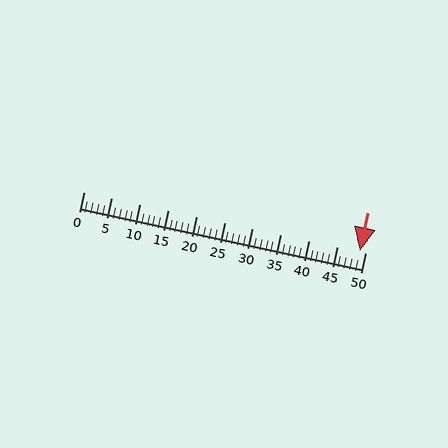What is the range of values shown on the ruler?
The ruler shows values from 0 to 50.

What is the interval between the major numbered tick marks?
The major tick marks are spaced 5 units apart.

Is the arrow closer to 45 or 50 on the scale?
The arrow is closer to 50.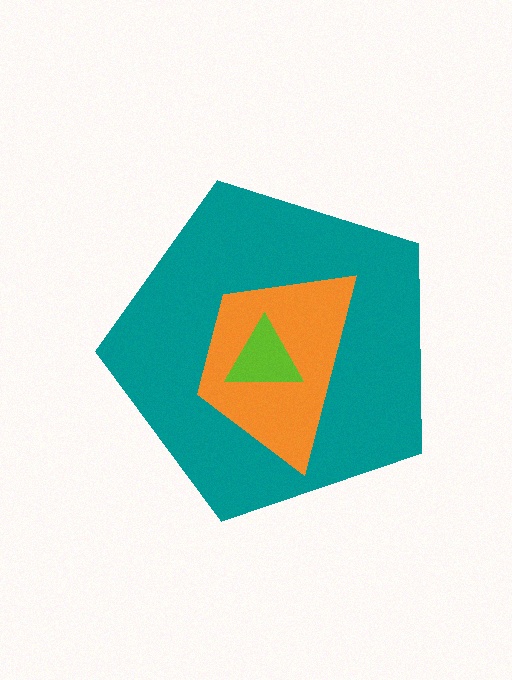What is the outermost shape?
The teal pentagon.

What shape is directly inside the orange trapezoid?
The lime triangle.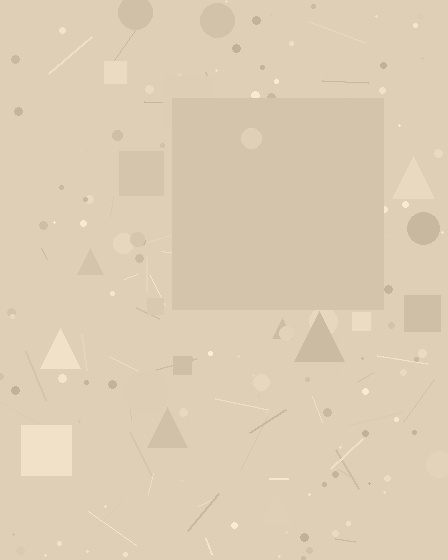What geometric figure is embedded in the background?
A square is embedded in the background.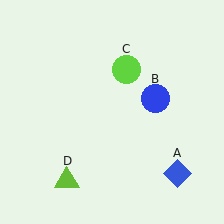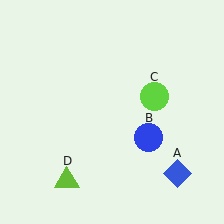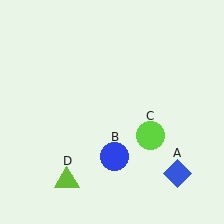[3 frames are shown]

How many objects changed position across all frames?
2 objects changed position: blue circle (object B), lime circle (object C).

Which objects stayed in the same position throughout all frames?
Blue diamond (object A) and lime triangle (object D) remained stationary.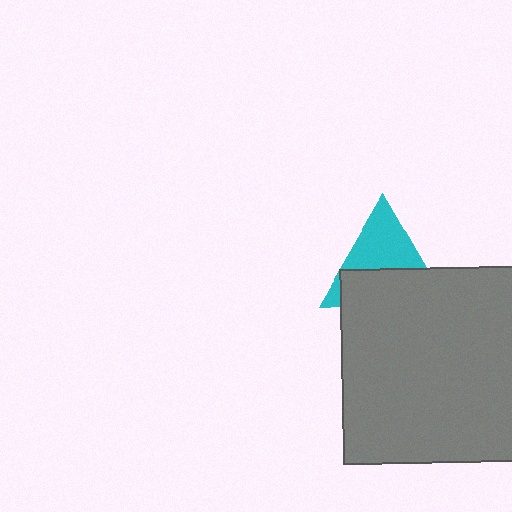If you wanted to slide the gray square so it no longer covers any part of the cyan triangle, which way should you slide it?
Slide it down — that is the most direct way to separate the two shapes.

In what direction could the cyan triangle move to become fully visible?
The cyan triangle could move up. That would shift it out from behind the gray square entirely.